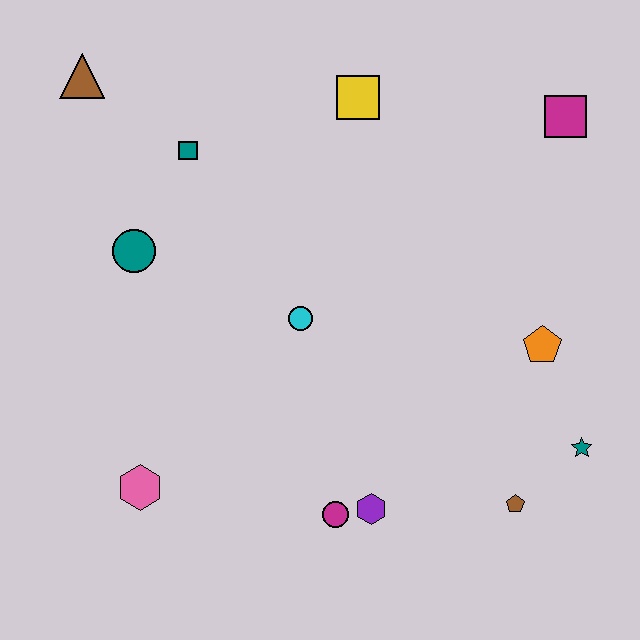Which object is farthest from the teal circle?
The teal star is farthest from the teal circle.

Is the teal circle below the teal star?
No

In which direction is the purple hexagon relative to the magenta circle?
The purple hexagon is to the right of the magenta circle.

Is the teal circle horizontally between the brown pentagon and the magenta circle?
No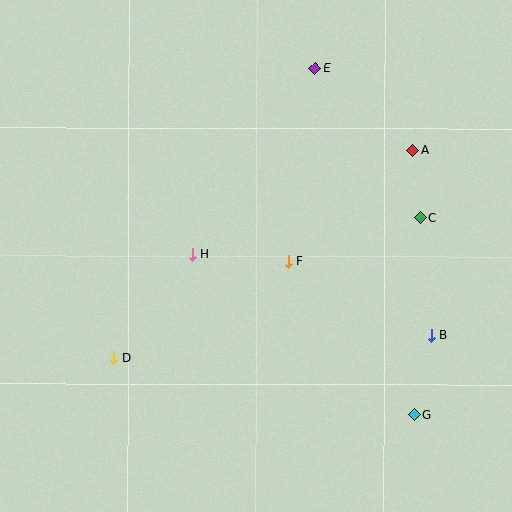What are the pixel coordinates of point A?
Point A is at (413, 151).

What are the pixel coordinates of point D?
Point D is at (113, 357).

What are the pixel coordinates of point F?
Point F is at (288, 261).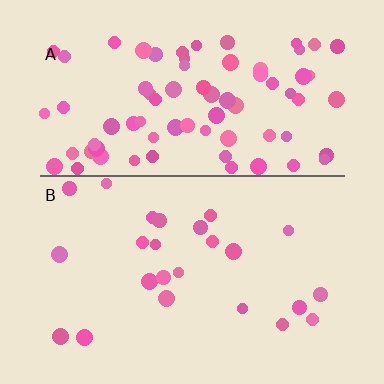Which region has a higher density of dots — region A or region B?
A (the top).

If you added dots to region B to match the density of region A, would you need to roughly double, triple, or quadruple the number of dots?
Approximately triple.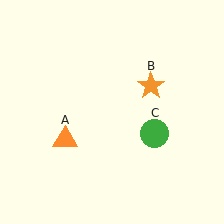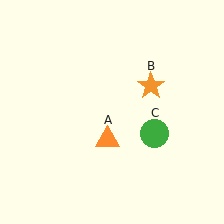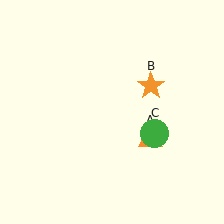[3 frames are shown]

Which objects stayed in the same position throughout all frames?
Orange star (object B) and green circle (object C) remained stationary.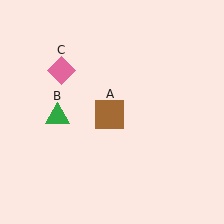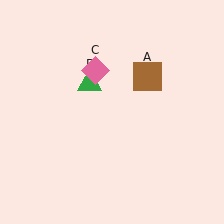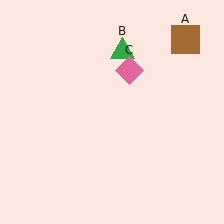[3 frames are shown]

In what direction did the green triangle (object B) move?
The green triangle (object B) moved up and to the right.